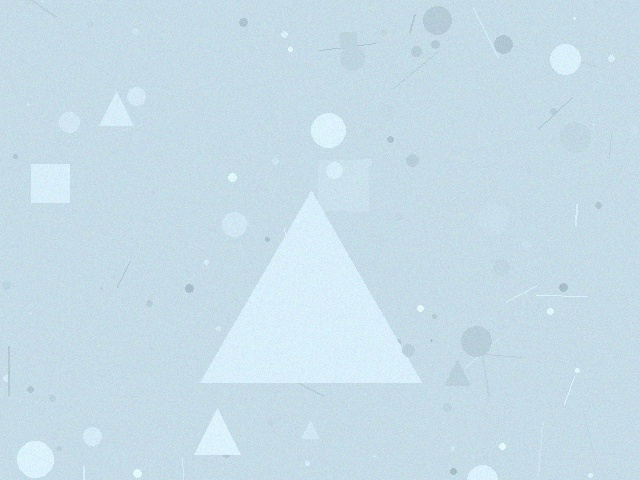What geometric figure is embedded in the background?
A triangle is embedded in the background.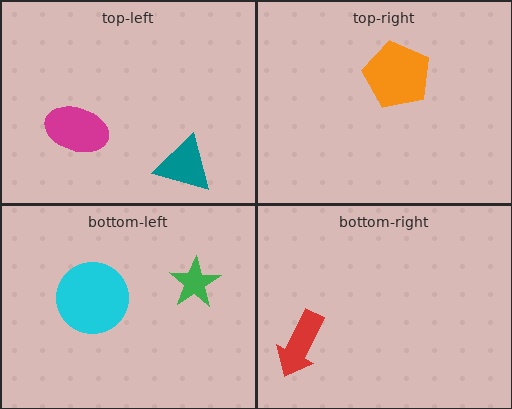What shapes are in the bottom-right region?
The red arrow.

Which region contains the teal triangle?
The top-left region.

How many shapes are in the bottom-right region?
1.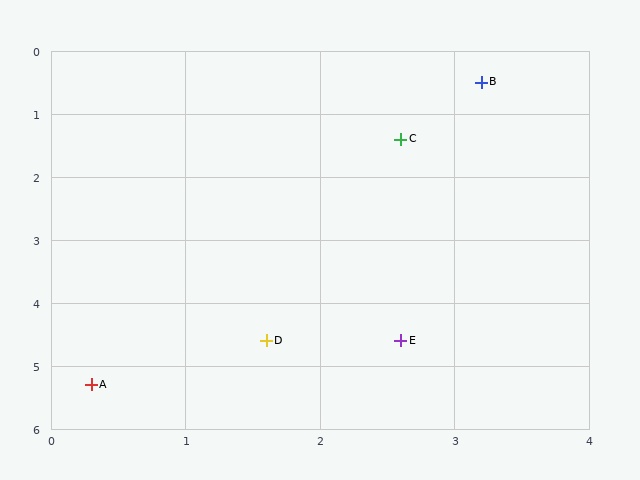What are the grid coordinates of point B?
Point B is at approximately (3.2, 0.5).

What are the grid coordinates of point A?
Point A is at approximately (0.3, 5.3).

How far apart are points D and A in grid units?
Points D and A are about 1.5 grid units apart.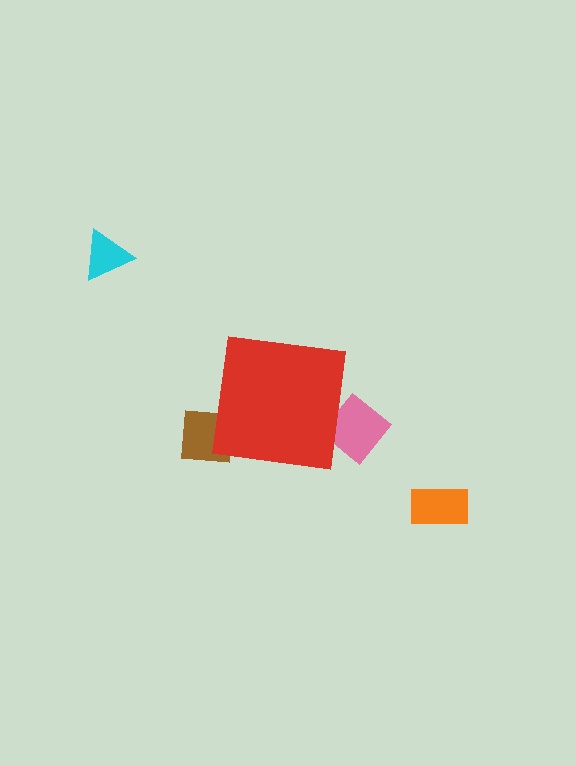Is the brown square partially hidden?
Yes, the brown square is partially hidden behind the red square.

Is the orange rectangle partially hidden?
No, the orange rectangle is fully visible.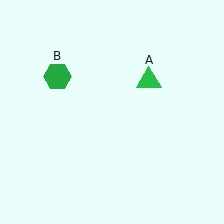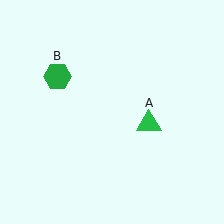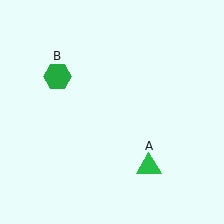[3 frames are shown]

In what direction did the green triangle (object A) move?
The green triangle (object A) moved down.